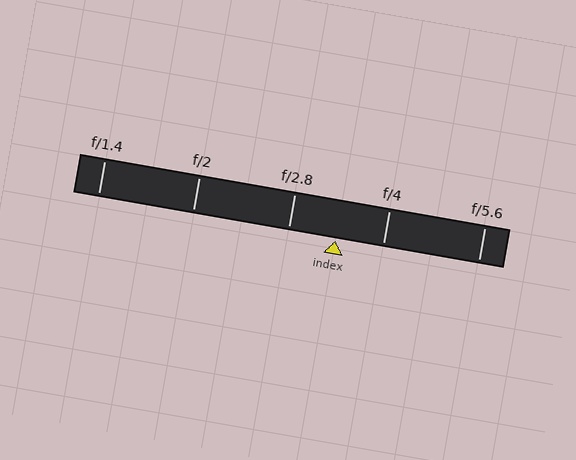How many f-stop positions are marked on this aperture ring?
There are 5 f-stop positions marked.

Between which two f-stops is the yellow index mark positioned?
The index mark is between f/2.8 and f/4.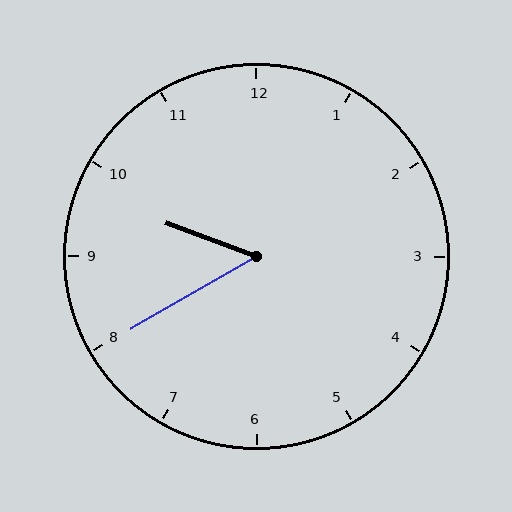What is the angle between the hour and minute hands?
Approximately 50 degrees.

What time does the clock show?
9:40.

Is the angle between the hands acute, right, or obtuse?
It is acute.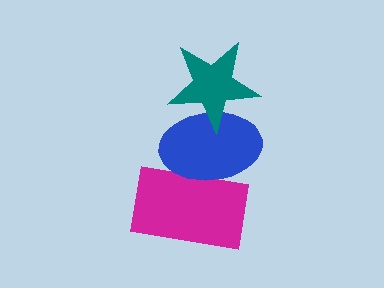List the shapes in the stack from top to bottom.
From top to bottom: the teal star, the blue ellipse, the magenta rectangle.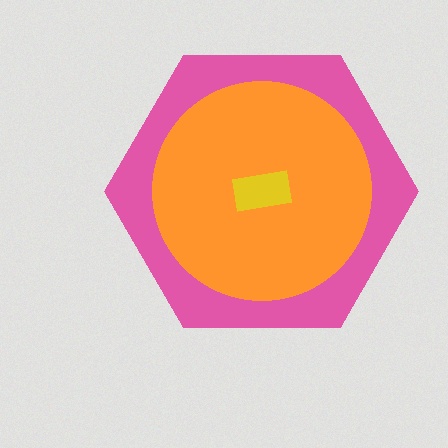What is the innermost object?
The yellow rectangle.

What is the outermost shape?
The pink hexagon.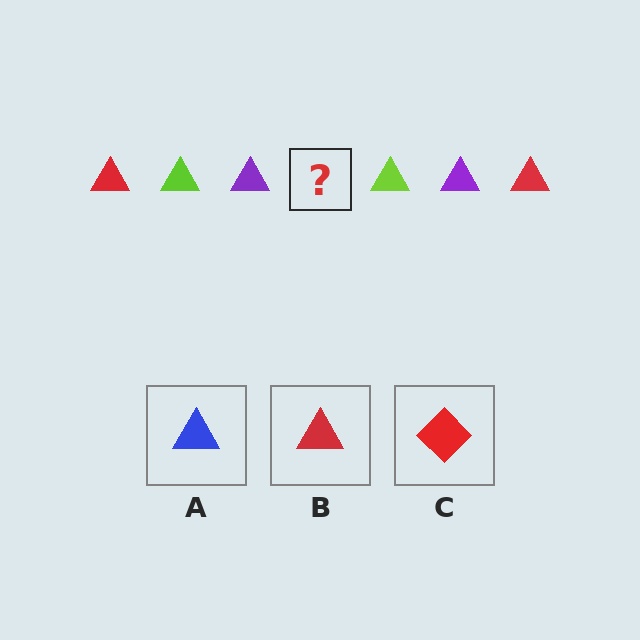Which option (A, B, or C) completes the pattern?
B.